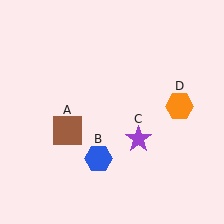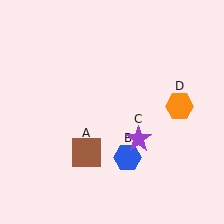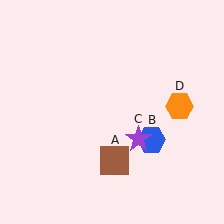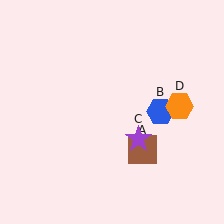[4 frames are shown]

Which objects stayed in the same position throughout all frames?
Purple star (object C) and orange hexagon (object D) remained stationary.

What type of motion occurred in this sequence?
The brown square (object A), blue hexagon (object B) rotated counterclockwise around the center of the scene.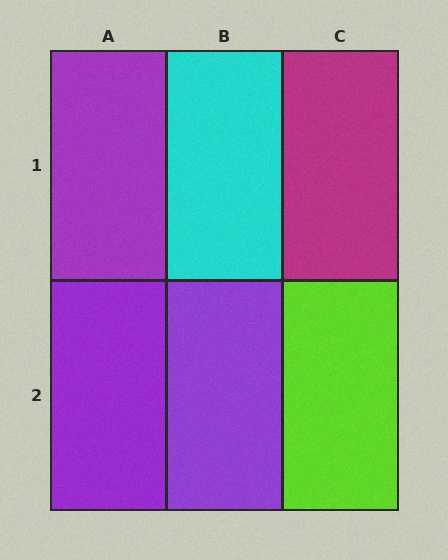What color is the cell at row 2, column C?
Lime.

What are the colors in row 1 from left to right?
Purple, cyan, magenta.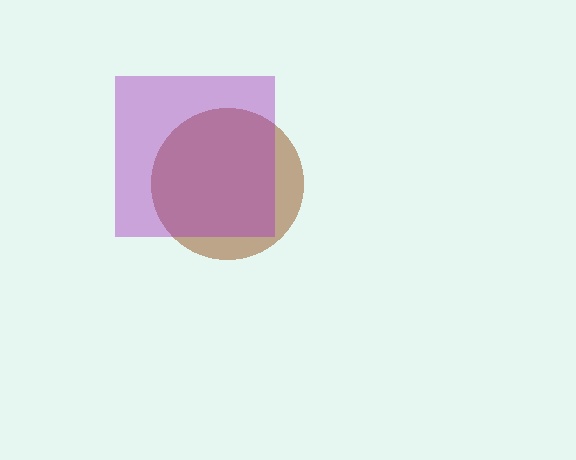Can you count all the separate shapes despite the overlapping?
Yes, there are 2 separate shapes.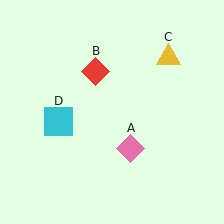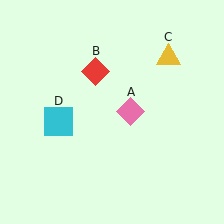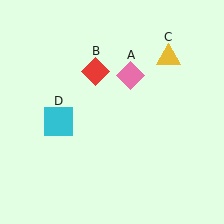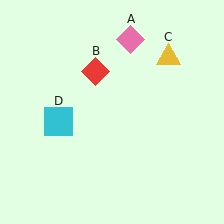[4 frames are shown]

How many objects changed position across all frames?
1 object changed position: pink diamond (object A).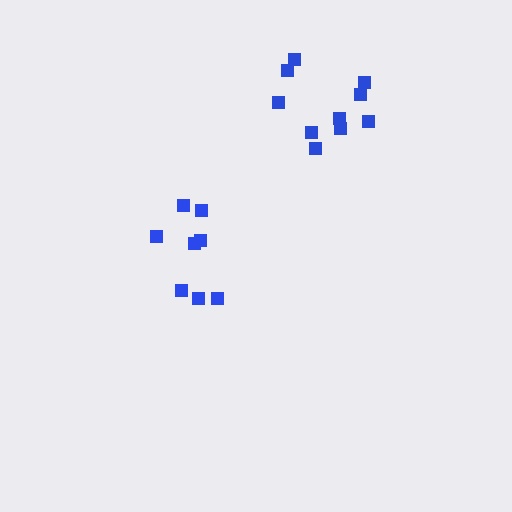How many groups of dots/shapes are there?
There are 2 groups.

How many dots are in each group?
Group 1: 10 dots, Group 2: 8 dots (18 total).